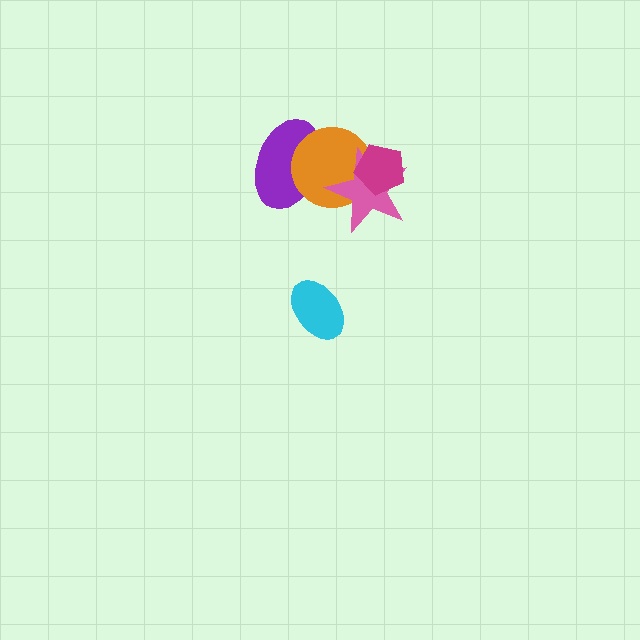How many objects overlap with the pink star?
2 objects overlap with the pink star.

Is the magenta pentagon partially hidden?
No, no other shape covers it.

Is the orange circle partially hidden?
Yes, it is partially covered by another shape.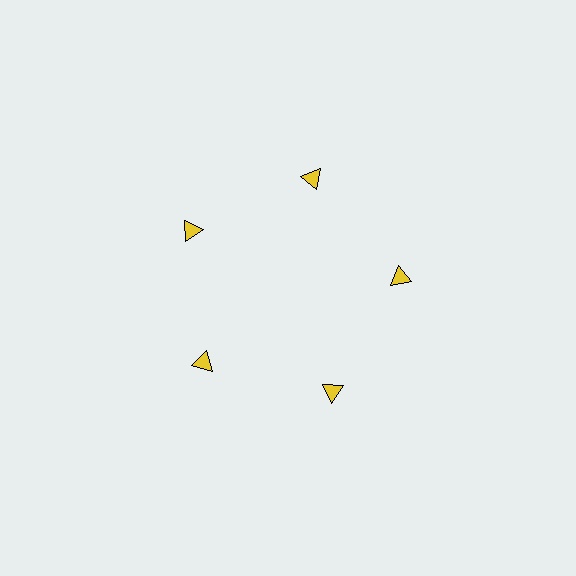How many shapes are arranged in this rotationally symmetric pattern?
There are 5 shapes, arranged in 5 groups of 1.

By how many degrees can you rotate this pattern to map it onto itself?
The pattern maps onto itself every 72 degrees of rotation.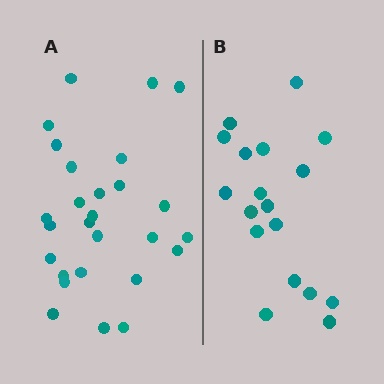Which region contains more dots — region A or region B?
Region A (the left region) has more dots.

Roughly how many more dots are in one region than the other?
Region A has roughly 8 or so more dots than region B.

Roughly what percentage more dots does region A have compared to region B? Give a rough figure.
About 50% more.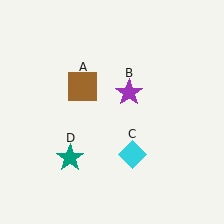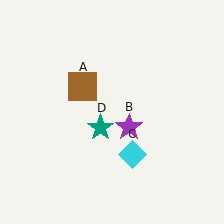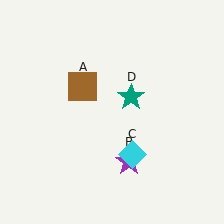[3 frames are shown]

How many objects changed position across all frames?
2 objects changed position: purple star (object B), teal star (object D).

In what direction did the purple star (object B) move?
The purple star (object B) moved down.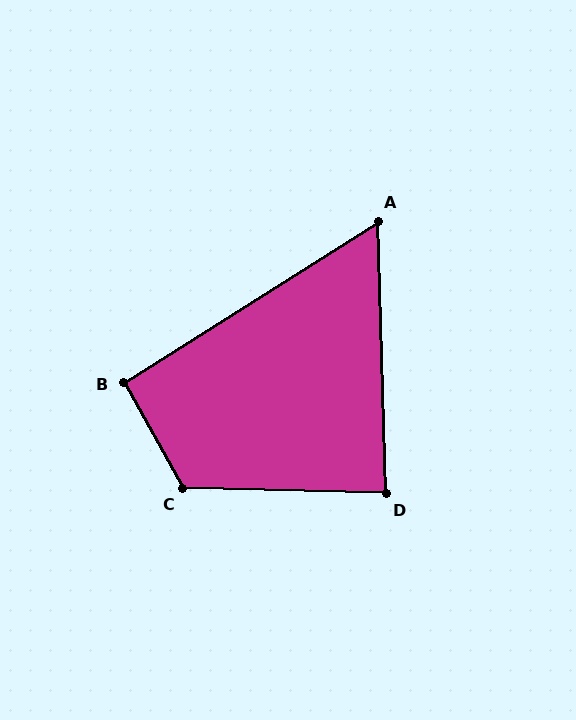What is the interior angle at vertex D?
Approximately 87 degrees (approximately right).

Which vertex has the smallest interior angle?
A, at approximately 59 degrees.